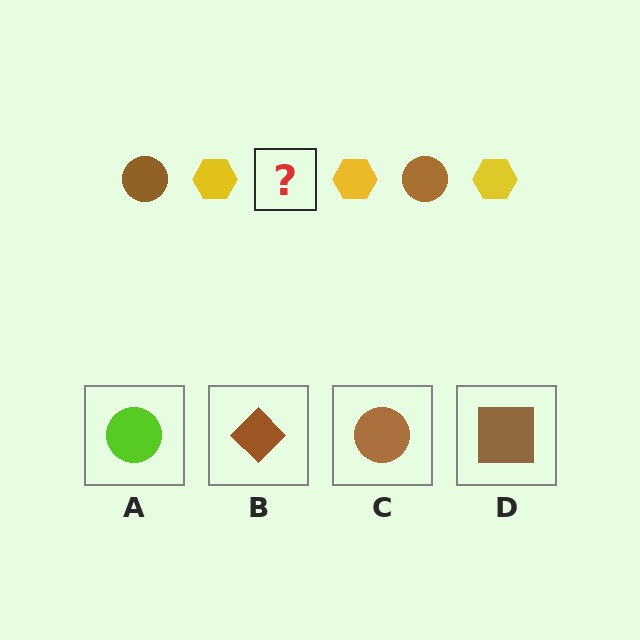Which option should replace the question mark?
Option C.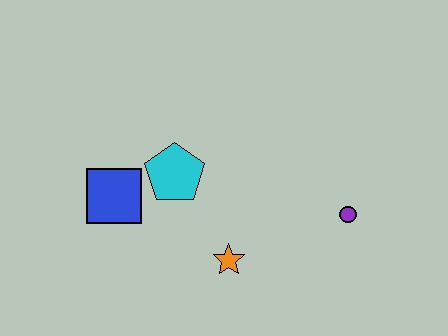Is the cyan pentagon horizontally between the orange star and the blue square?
Yes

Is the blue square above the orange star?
Yes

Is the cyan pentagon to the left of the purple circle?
Yes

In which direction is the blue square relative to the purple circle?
The blue square is to the left of the purple circle.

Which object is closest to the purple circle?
The orange star is closest to the purple circle.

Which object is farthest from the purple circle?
The blue square is farthest from the purple circle.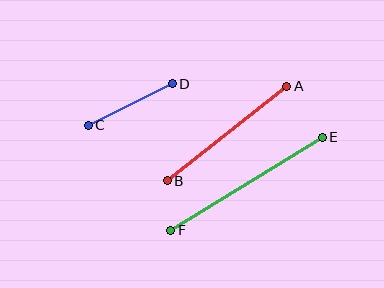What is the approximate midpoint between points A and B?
The midpoint is at approximately (227, 134) pixels.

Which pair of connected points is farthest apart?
Points E and F are farthest apart.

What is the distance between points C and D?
The distance is approximately 94 pixels.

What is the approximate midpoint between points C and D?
The midpoint is at approximately (130, 104) pixels.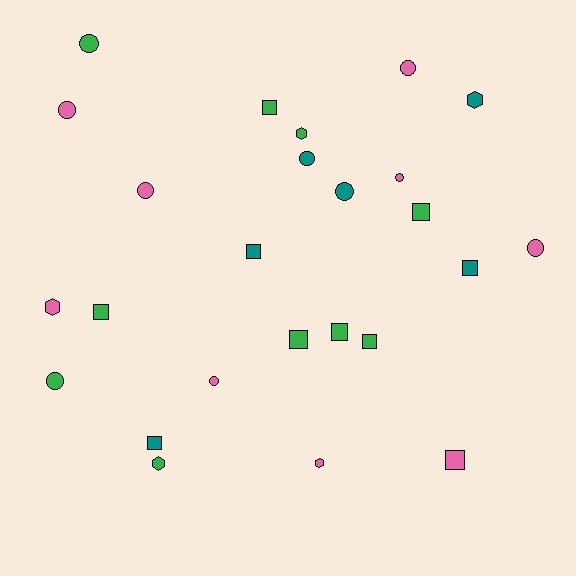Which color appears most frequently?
Green, with 10 objects.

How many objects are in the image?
There are 25 objects.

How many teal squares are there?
There are 3 teal squares.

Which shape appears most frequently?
Square, with 10 objects.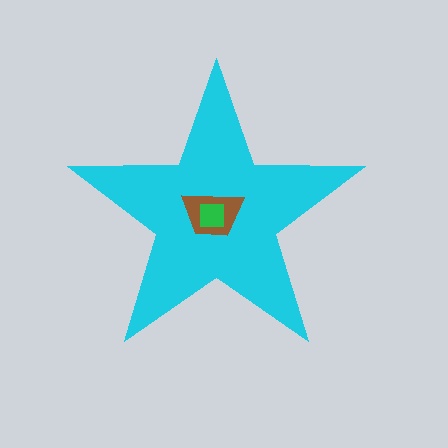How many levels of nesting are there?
3.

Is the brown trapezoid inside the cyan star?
Yes.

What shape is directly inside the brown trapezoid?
The green square.